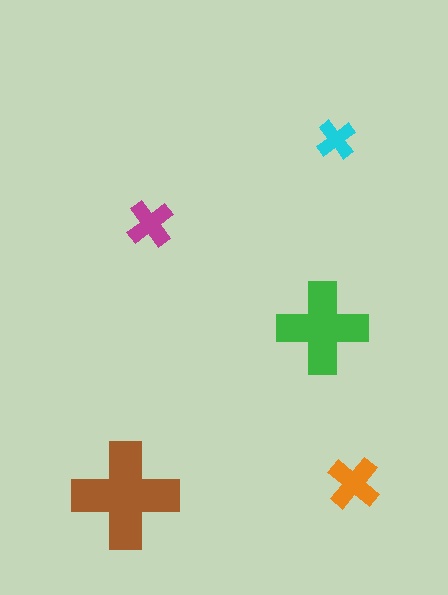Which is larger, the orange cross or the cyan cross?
The orange one.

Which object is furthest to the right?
The orange cross is rightmost.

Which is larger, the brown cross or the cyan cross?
The brown one.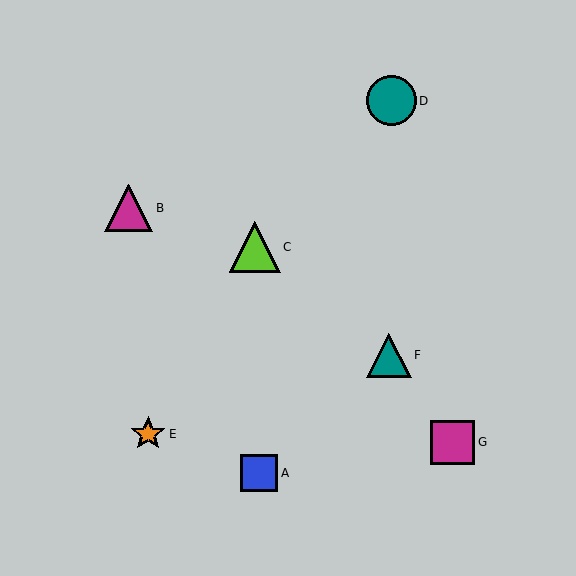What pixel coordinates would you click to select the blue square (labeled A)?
Click at (259, 473) to select the blue square A.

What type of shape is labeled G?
Shape G is a magenta square.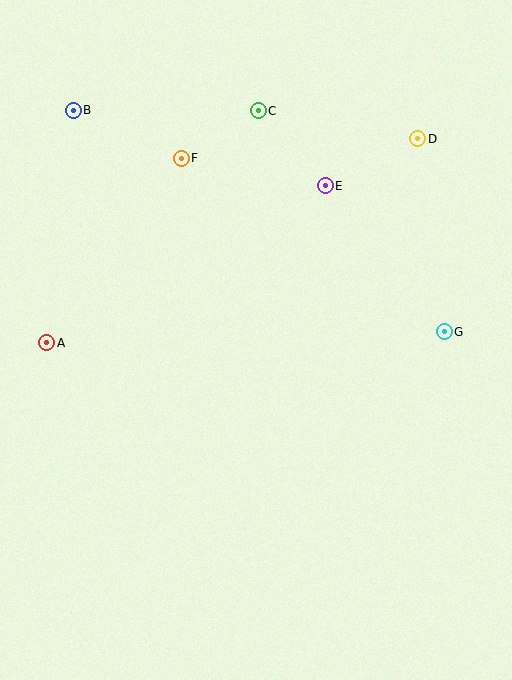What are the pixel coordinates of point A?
Point A is at (47, 343).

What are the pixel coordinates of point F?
Point F is at (181, 158).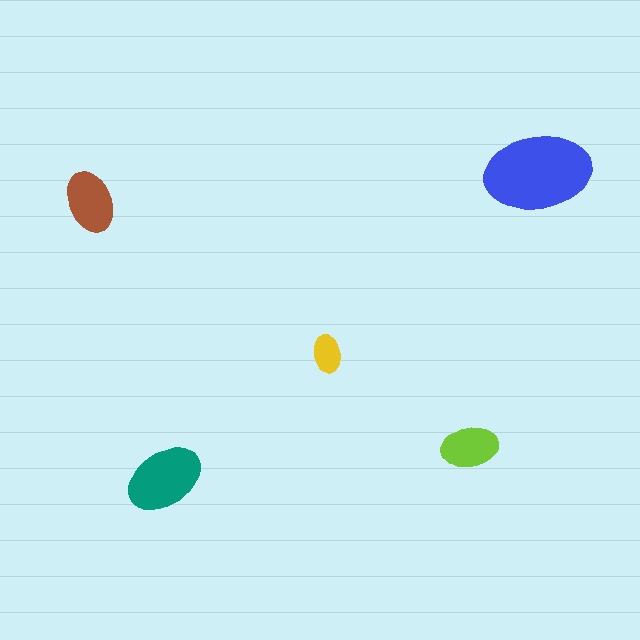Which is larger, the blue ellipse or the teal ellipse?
The blue one.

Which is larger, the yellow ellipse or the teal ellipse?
The teal one.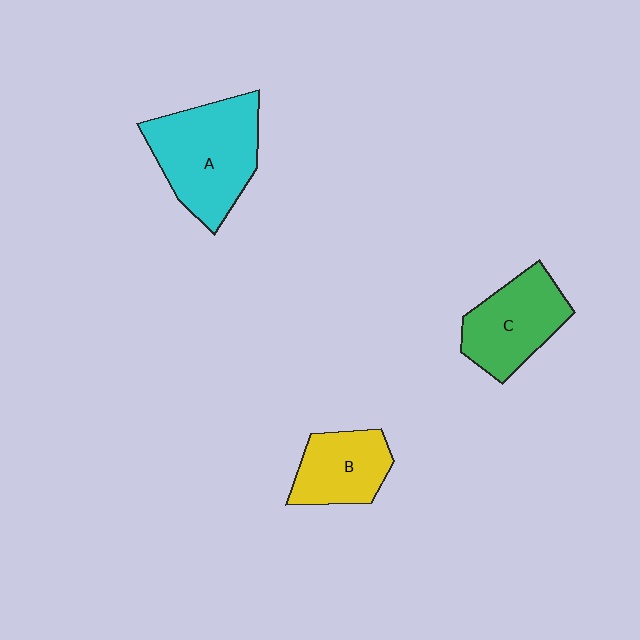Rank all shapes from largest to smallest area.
From largest to smallest: A (cyan), C (green), B (yellow).